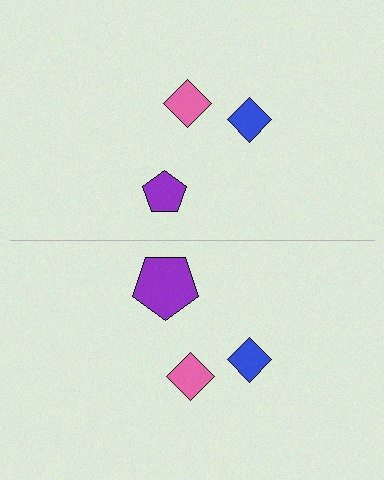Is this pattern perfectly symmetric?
No, the pattern is not perfectly symmetric. The purple pentagon on the bottom side has a different size than its mirror counterpart.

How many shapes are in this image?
There are 6 shapes in this image.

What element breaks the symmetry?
The purple pentagon on the bottom side has a different size than its mirror counterpart.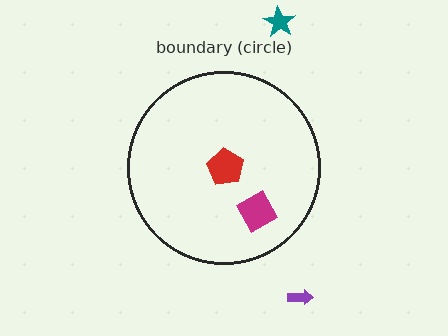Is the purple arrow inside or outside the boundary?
Outside.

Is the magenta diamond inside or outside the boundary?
Inside.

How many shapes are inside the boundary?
2 inside, 2 outside.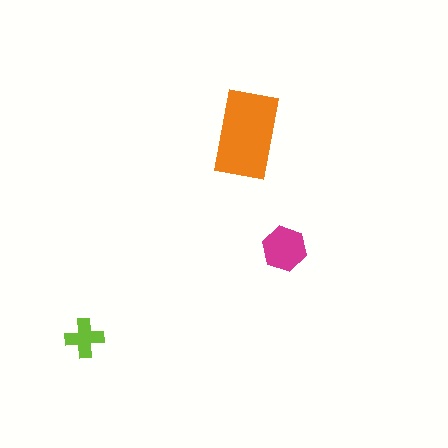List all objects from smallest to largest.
The lime cross, the magenta hexagon, the orange rectangle.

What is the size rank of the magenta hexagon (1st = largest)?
2nd.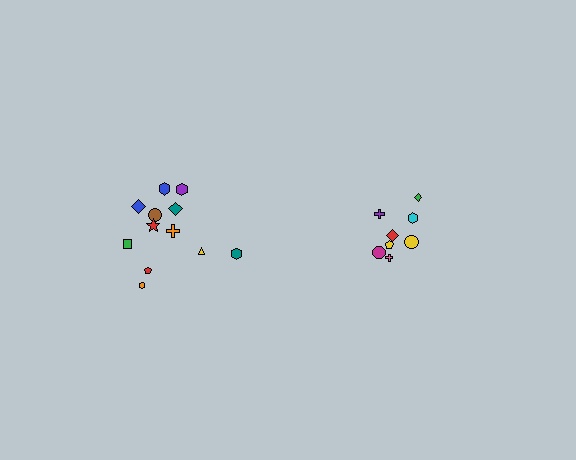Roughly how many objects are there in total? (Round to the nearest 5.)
Roughly 20 objects in total.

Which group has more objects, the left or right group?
The left group.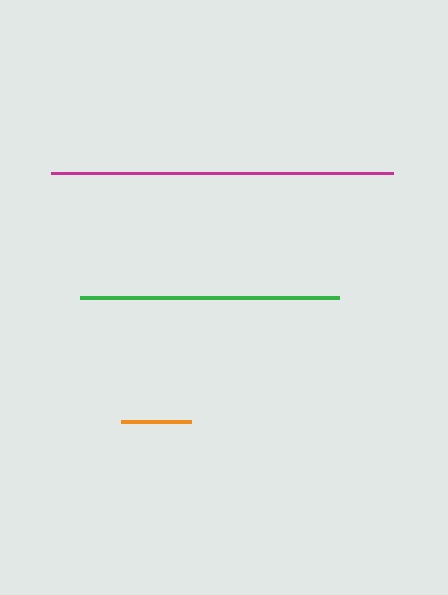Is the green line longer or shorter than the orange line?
The green line is longer than the orange line.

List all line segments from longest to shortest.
From longest to shortest: magenta, green, orange.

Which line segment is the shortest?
The orange line is the shortest at approximately 70 pixels.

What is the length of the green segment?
The green segment is approximately 259 pixels long.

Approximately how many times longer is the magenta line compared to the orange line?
The magenta line is approximately 4.9 times the length of the orange line.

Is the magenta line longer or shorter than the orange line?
The magenta line is longer than the orange line.